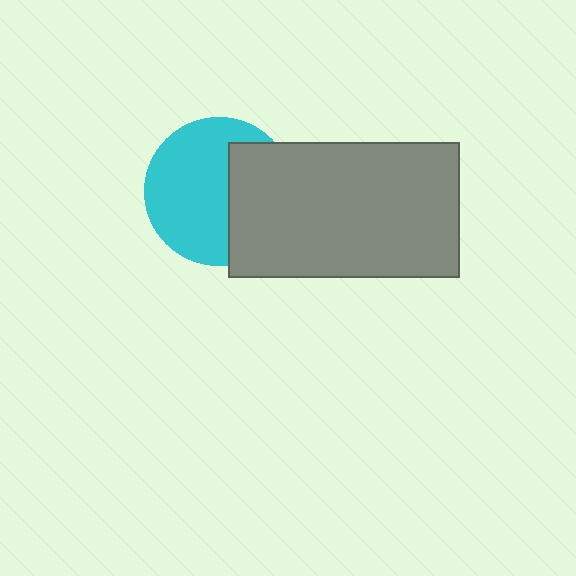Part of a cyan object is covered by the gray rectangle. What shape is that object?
It is a circle.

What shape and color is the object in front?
The object in front is a gray rectangle.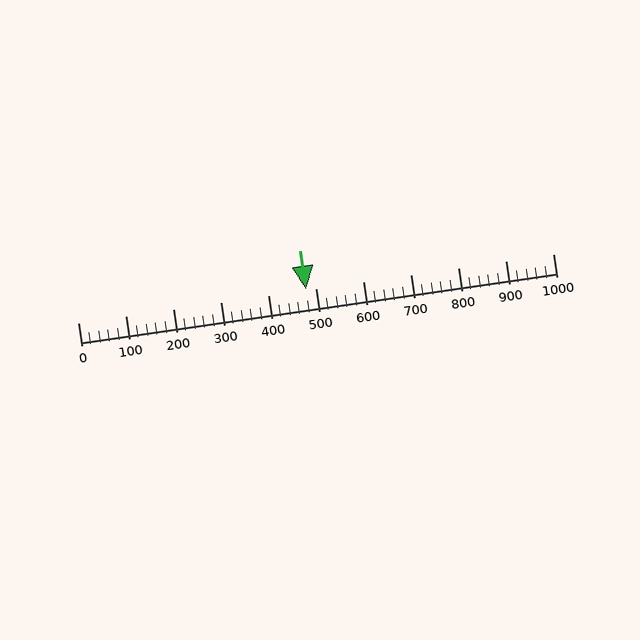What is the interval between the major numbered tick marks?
The major tick marks are spaced 100 units apart.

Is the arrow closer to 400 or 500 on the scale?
The arrow is closer to 500.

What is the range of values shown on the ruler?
The ruler shows values from 0 to 1000.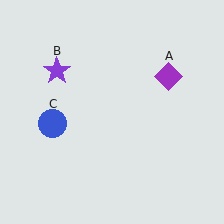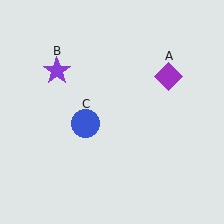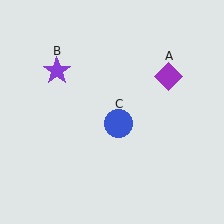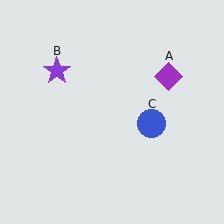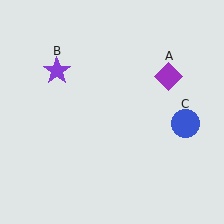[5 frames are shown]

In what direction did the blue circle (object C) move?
The blue circle (object C) moved right.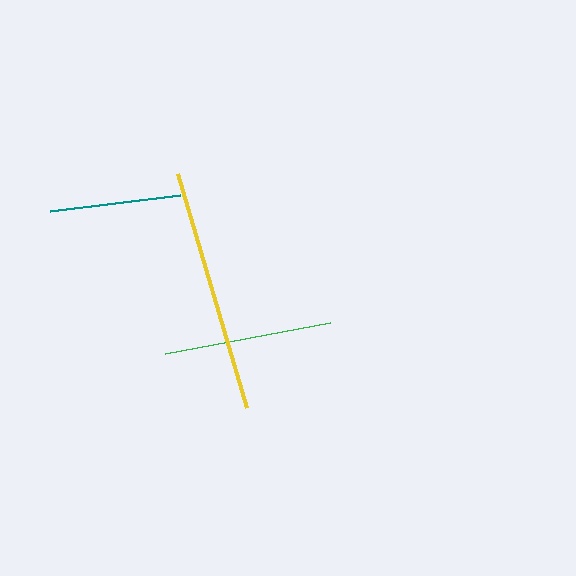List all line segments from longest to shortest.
From longest to shortest: yellow, green, teal.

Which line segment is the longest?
The yellow line is the longest at approximately 244 pixels.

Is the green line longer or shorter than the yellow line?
The yellow line is longer than the green line.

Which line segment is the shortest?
The teal line is the shortest at approximately 131 pixels.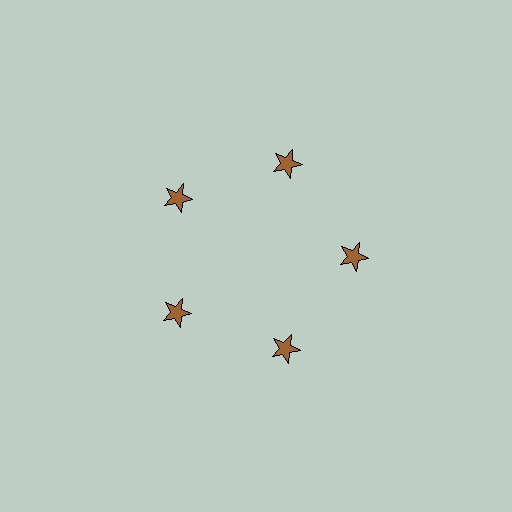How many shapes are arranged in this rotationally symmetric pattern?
There are 5 shapes, arranged in 5 groups of 1.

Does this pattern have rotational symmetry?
Yes, this pattern has 5-fold rotational symmetry. It looks the same after rotating 72 degrees around the center.